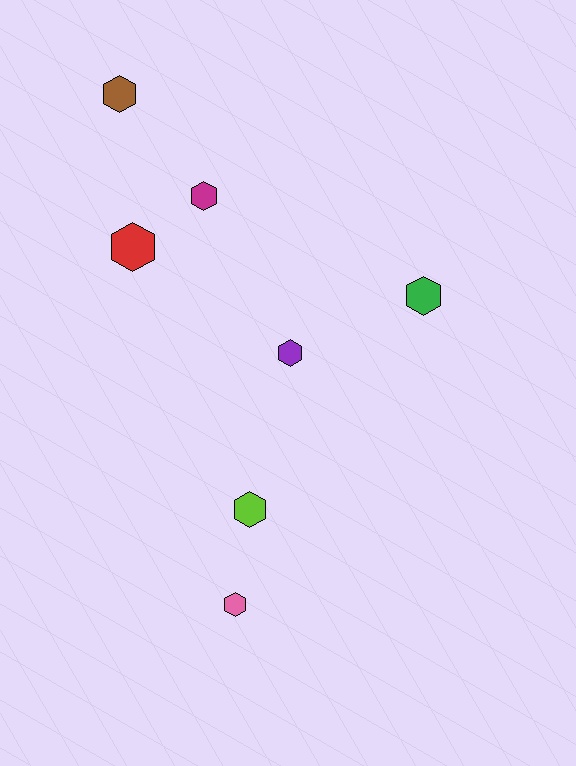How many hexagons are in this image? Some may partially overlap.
There are 7 hexagons.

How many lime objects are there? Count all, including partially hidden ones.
There is 1 lime object.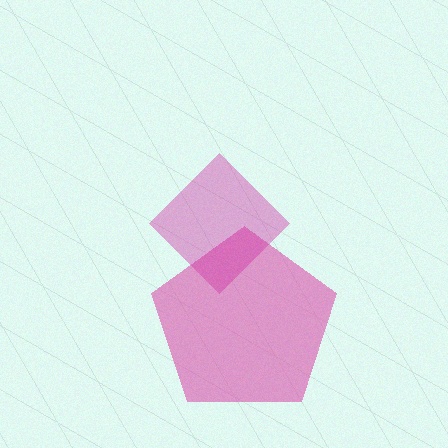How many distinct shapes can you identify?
There are 2 distinct shapes: a pink pentagon, a magenta diamond.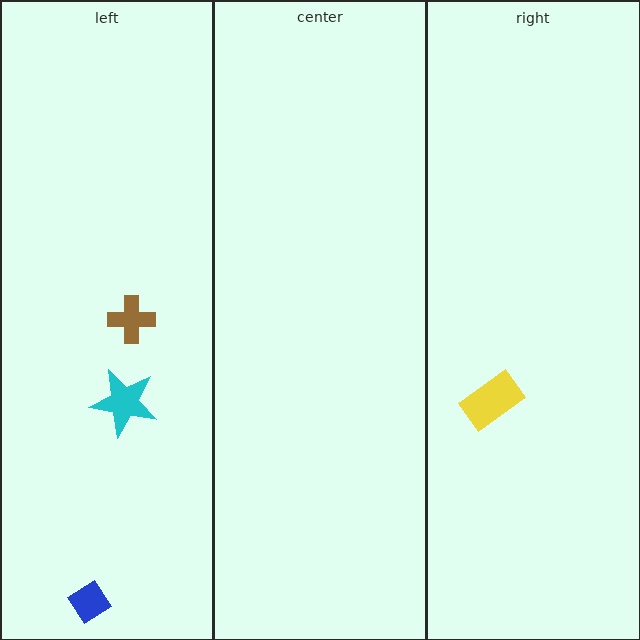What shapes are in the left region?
The brown cross, the cyan star, the blue diamond.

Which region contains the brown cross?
The left region.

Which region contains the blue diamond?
The left region.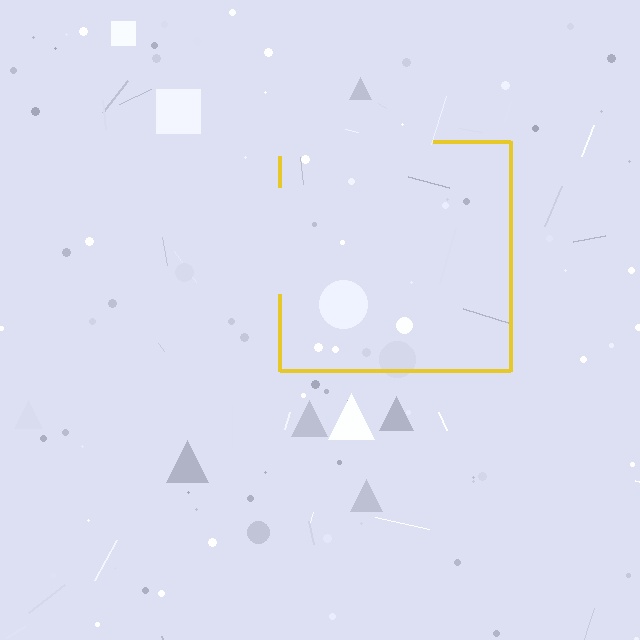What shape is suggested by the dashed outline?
The dashed outline suggests a square.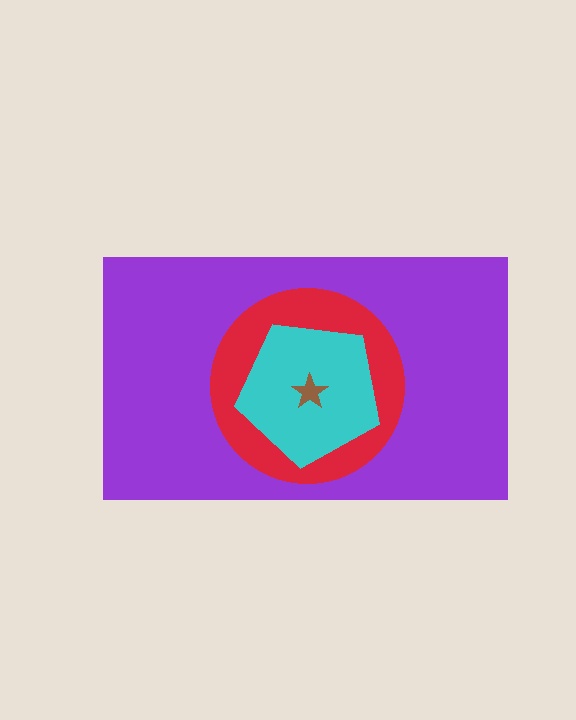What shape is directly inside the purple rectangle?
The red circle.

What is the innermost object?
The brown star.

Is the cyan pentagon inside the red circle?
Yes.